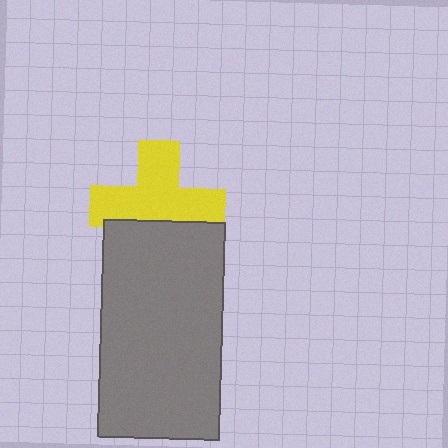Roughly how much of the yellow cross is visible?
Most of it is visible (roughly 67%).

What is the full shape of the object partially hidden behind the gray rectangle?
The partially hidden object is a yellow cross.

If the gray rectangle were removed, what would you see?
You would see the complete yellow cross.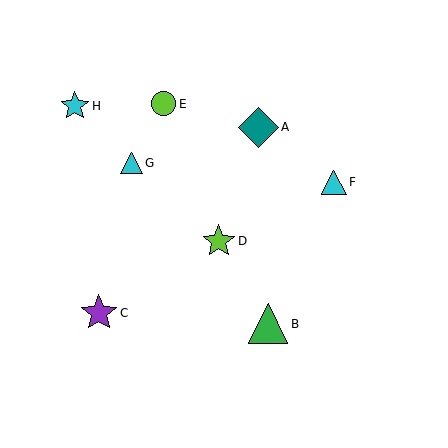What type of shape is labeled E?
Shape E is a lime circle.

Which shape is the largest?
The green triangle (labeled B) is the largest.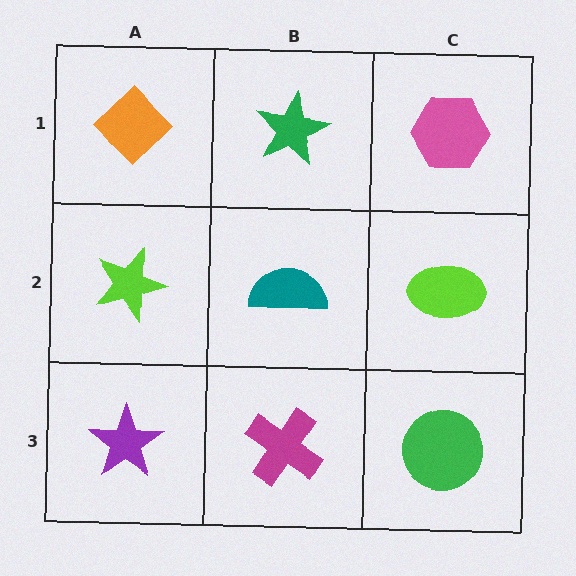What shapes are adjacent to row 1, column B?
A teal semicircle (row 2, column B), an orange diamond (row 1, column A), a pink hexagon (row 1, column C).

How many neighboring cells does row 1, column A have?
2.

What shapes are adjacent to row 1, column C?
A lime ellipse (row 2, column C), a green star (row 1, column B).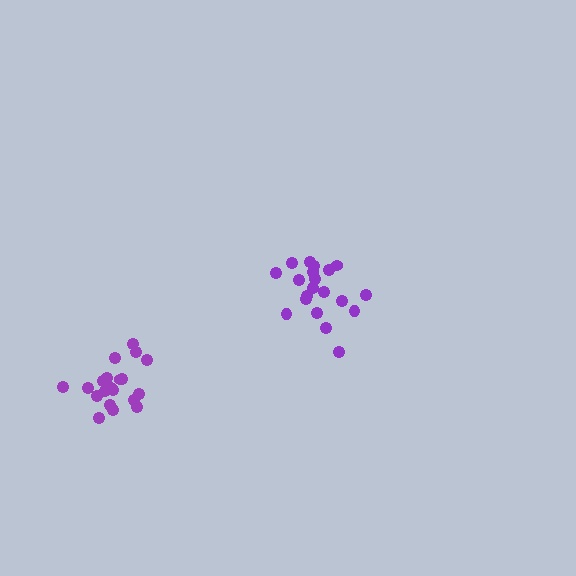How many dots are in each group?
Group 1: 20 dots, Group 2: 20 dots (40 total).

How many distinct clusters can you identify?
There are 2 distinct clusters.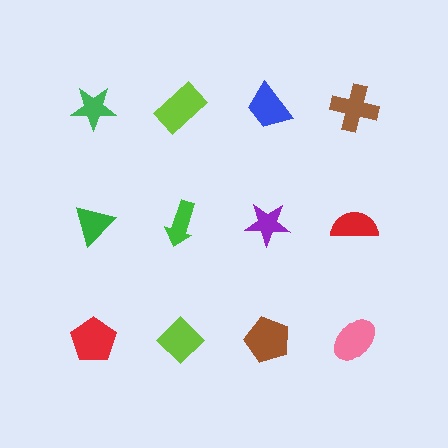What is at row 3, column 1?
A red pentagon.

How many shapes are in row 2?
4 shapes.